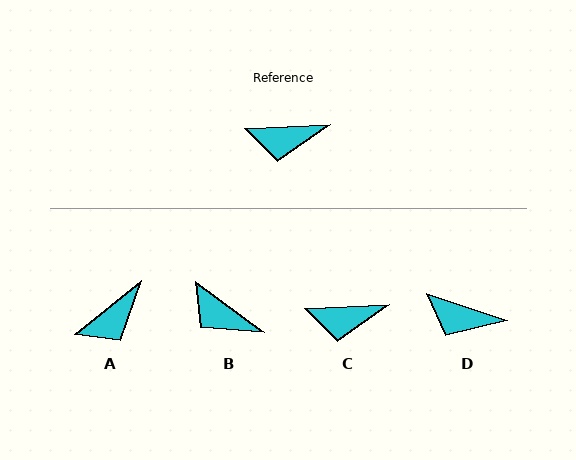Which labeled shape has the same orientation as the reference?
C.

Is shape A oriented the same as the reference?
No, it is off by about 36 degrees.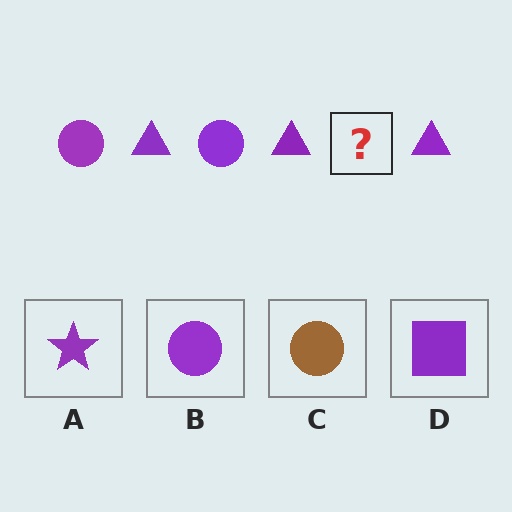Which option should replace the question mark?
Option B.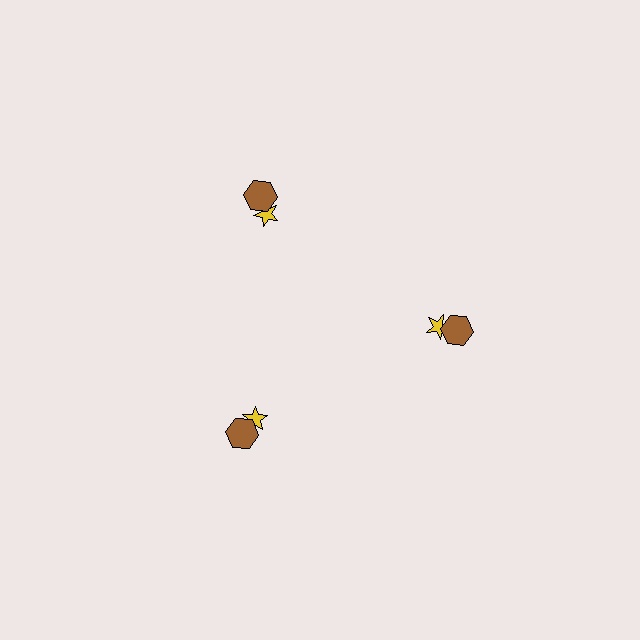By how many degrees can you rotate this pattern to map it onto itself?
The pattern maps onto itself every 120 degrees of rotation.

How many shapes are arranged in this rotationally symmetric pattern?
There are 6 shapes, arranged in 3 groups of 2.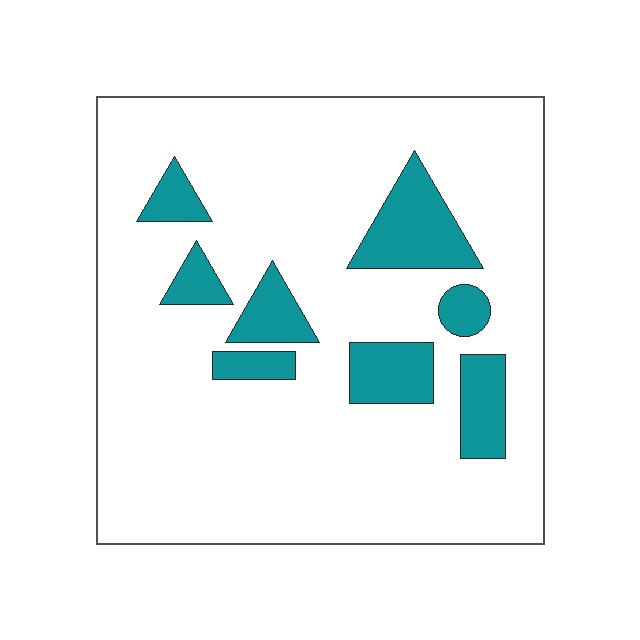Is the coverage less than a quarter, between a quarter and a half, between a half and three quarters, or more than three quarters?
Less than a quarter.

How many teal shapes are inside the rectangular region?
8.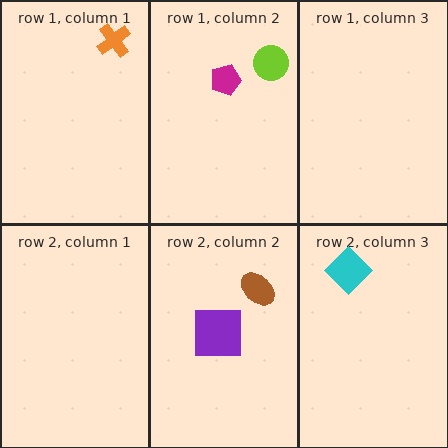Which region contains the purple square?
The row 2, column 2 region.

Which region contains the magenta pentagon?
The row 1, column 2 region.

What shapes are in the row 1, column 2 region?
The lime circle, the magenta pentagon.